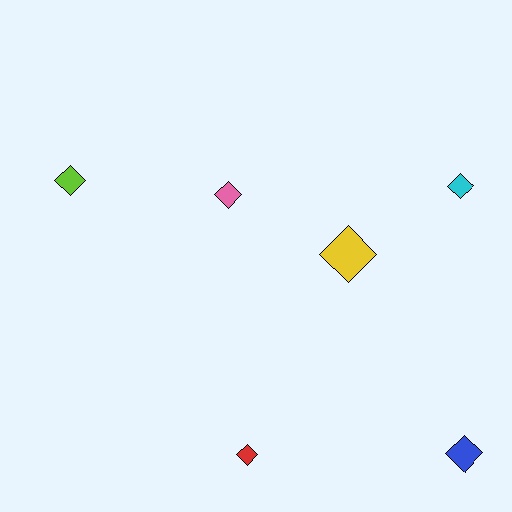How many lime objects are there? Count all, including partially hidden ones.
There is 1 lime object.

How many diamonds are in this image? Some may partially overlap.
There are 6 diamonds.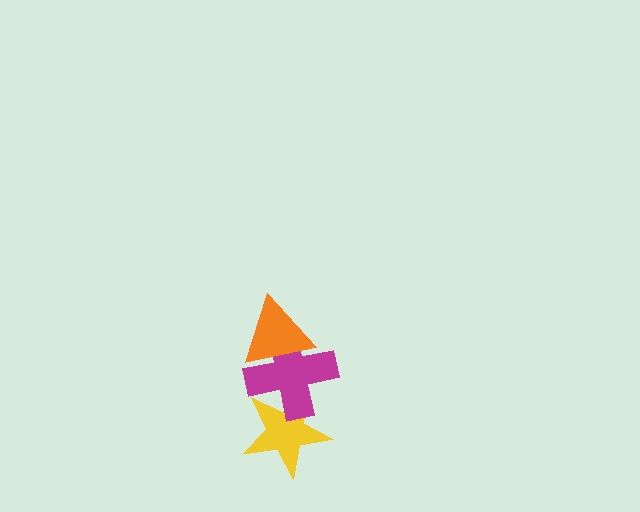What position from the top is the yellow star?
The yellow star is 3rd from the top.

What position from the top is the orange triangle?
The orange triangle is 1st from the top.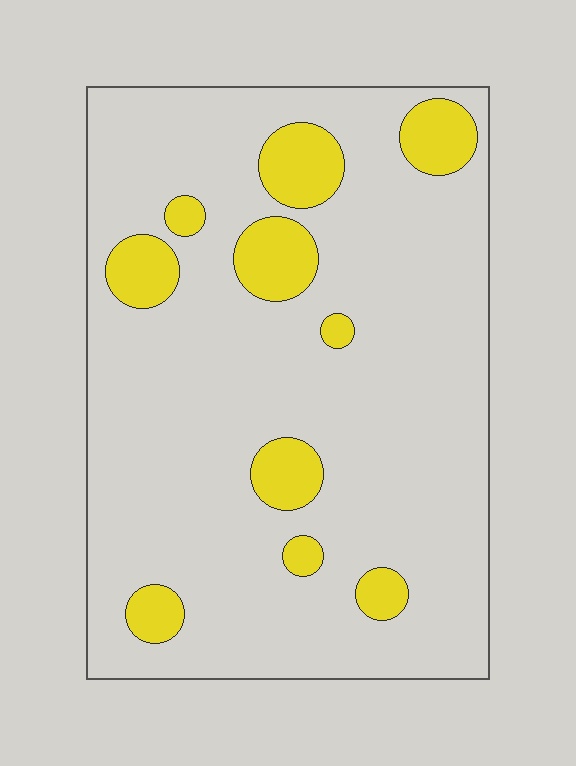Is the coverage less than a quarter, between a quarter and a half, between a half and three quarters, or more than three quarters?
Less than a quarter.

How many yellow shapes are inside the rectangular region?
10.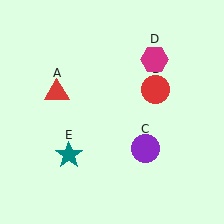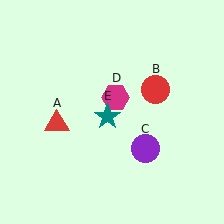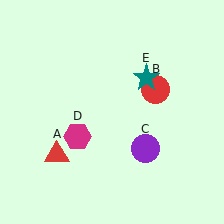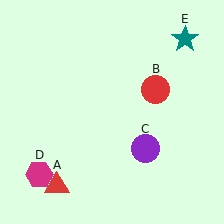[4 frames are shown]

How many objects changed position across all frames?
3 objects changed position: red triangle (object A), magenta hexagon (object D), teal star (object E).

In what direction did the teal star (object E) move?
The teal star (object E) moved up and to the right.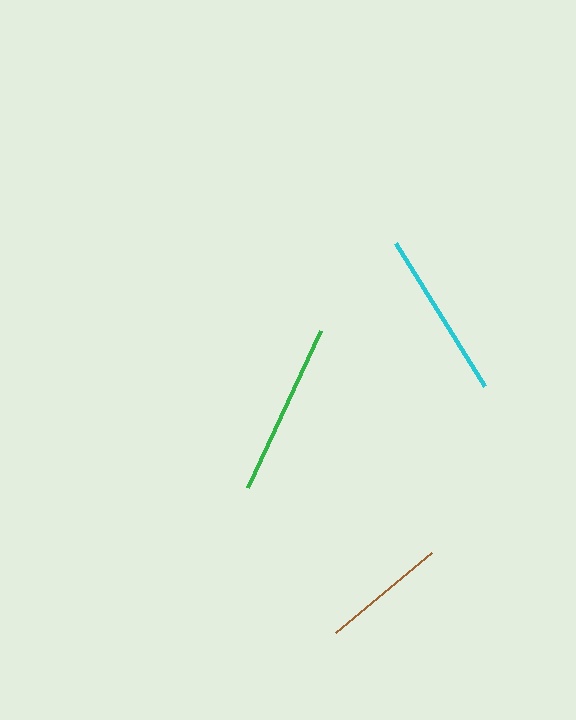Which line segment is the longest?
The green line is the longest at approximately 173 pixels.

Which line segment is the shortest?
The brown line is the shortest at approximately 125 pixels.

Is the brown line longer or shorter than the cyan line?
The cyan line is longer than the brown line.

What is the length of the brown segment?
The brown segment is approximately 125 pixels long.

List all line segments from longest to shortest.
From longest to shortest: green, cyan, brown.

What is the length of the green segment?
The green segment is approximately 173 pixels long.